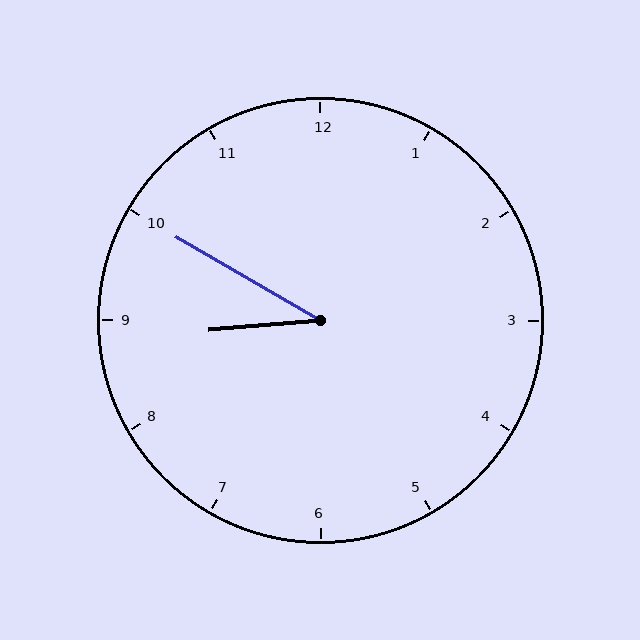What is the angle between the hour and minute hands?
Approximately 35 degrees.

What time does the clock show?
8:50.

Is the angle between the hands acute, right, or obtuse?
It is acute.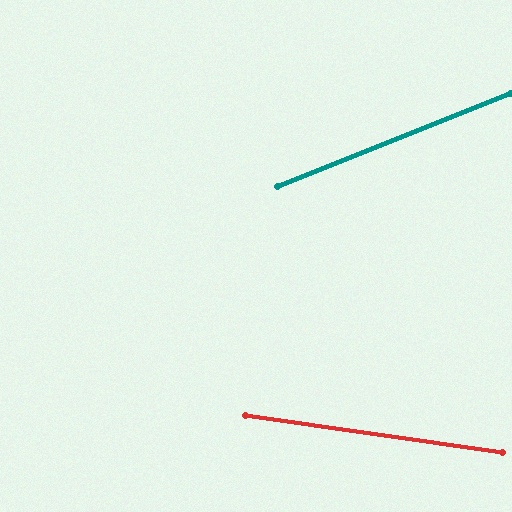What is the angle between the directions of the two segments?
Approximately 30 degrees.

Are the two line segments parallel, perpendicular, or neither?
Neither parallel nor perpendicular — they differ by about 30°.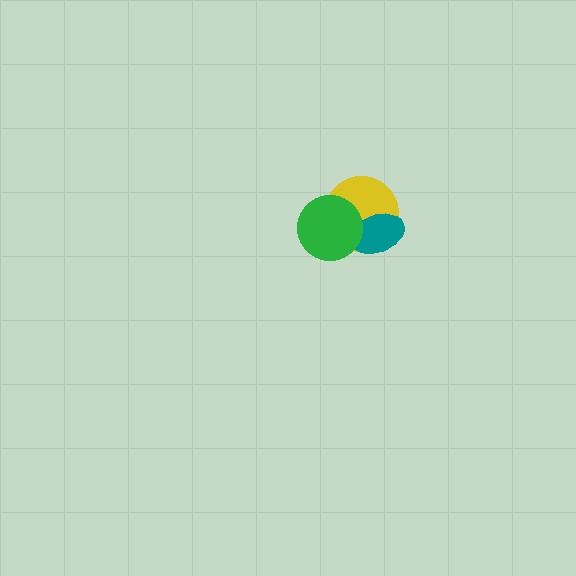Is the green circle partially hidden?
No, no other shape covers it.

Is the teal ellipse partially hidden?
Yes, it is partially covered by another shape.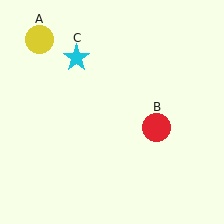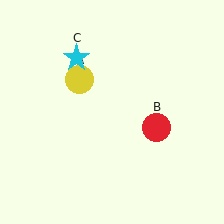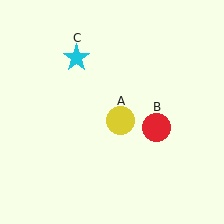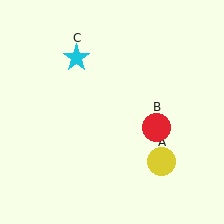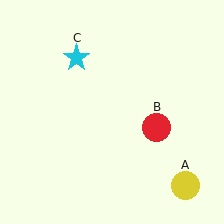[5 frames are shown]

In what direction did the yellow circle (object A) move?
The yellow circle (object A) moved down and to the right.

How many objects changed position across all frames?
1 object changed position: yellow circle (object A).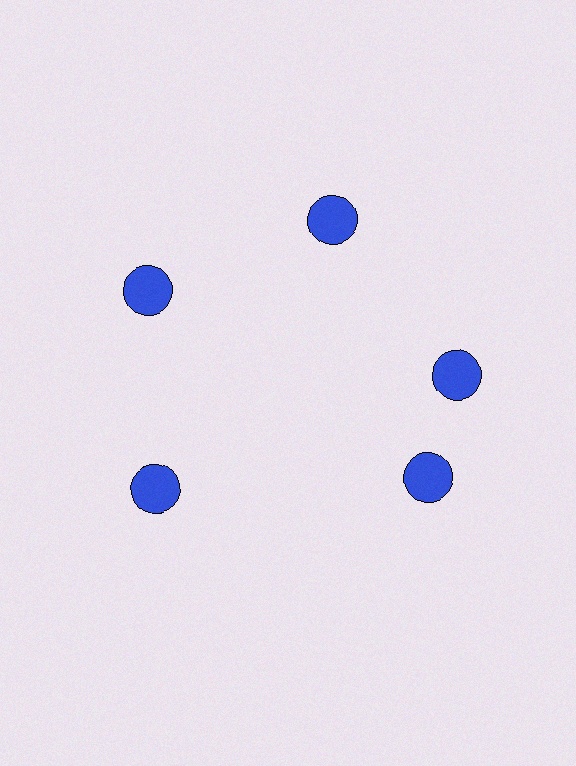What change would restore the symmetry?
The symmetry would be restored by rotating it back into even spacing with its neighbors so that all 5 circles sit at equal angles and equal distance from the center.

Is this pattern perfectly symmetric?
No. The 5 blue circles are arranged in a ring, but one element near the 5 o'clock position is rotated out of alignment along the ring, breaking the 5-fold rotational symmetry.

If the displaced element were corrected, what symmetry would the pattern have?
It would have 5-fold rotational symmetry — the pattern would map onto itself every 72 degrees.